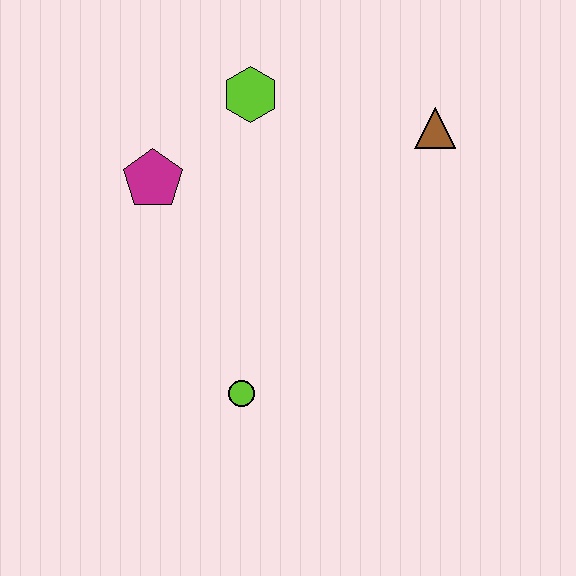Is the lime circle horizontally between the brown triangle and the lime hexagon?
No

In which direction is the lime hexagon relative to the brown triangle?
The lime hexagon is to the left of the brown triangle.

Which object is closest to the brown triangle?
The lime hexagon is closest to the brown triangle.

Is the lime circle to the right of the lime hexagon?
No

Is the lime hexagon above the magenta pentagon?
Yes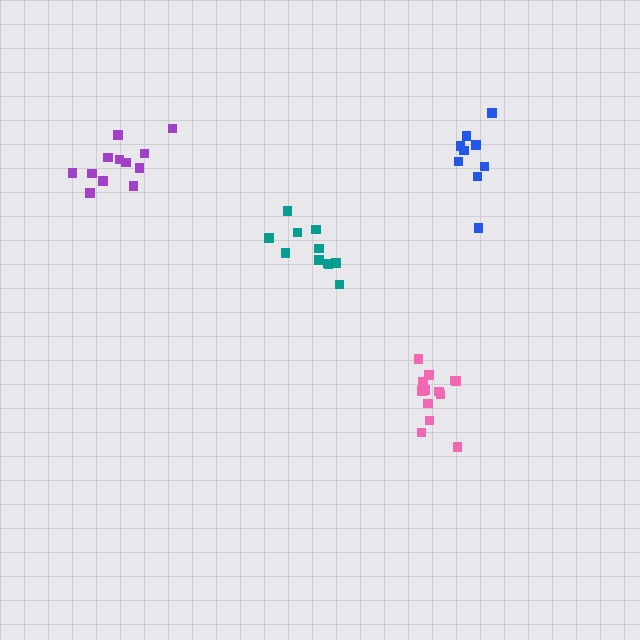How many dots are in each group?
Group 1: 9 dots, Group 2: 11 dots, Group 3: 13 dots, Group 4: 12 dots (45 total).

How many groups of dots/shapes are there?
There are 4 groups.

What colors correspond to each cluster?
The clusters are colored: blue, teal, pink, purple.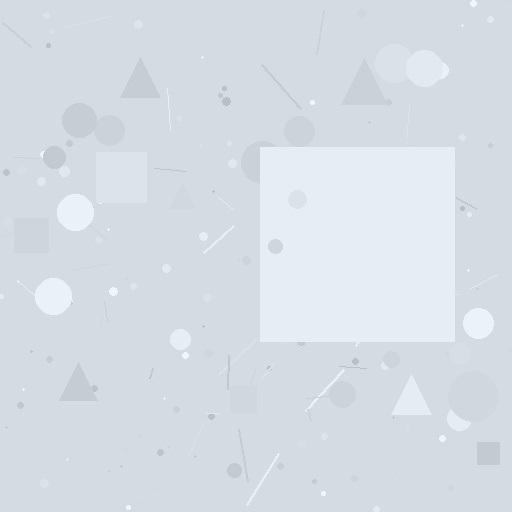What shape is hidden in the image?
A square is hidden in the image.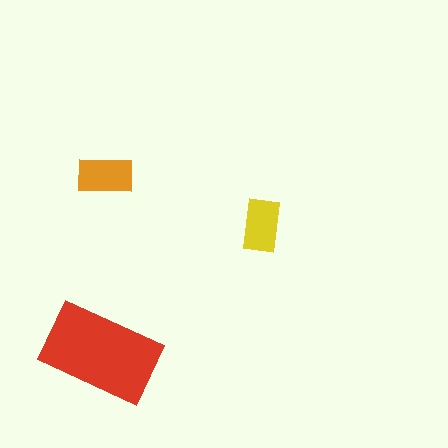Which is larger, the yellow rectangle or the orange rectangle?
The orange one.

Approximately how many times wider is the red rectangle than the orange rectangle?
About 2 times wider.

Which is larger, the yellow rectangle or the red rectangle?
The red one.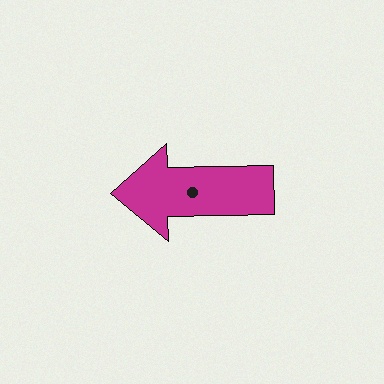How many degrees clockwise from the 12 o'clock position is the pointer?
Approximately 269 degrees.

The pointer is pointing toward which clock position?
Roughly 9 o'clock.